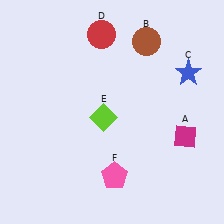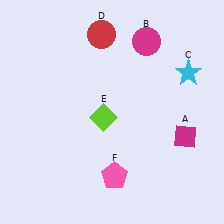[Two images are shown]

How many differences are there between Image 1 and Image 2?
There are 2 differences between the two images.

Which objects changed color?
B changed from brown to magenta. C changed from blue to cyan.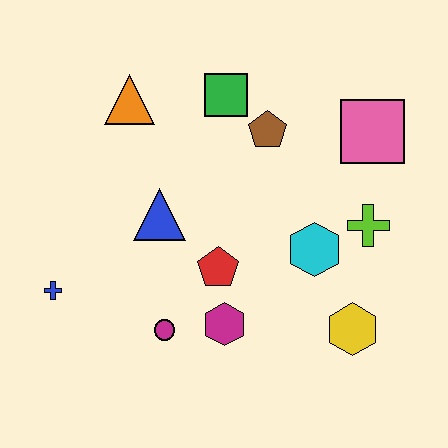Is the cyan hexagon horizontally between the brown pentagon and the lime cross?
Yes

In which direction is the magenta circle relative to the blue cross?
The magenta circle is to the right of the blue cross.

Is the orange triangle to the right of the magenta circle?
No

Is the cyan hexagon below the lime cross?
Yes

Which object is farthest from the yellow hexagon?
The orange triangle is farthest from the yellow hexagon.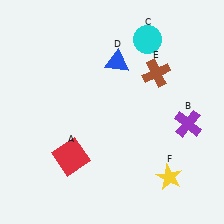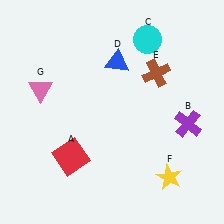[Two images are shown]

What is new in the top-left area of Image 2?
A pink triangle (G) was added in the top-left area of Image 2.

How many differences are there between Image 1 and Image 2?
There is 1 difference between the two images.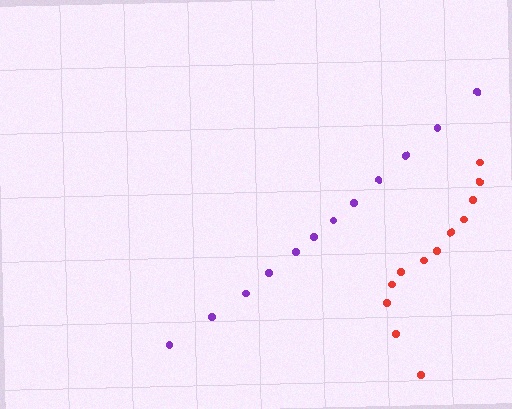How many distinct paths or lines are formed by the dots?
There are 2 distinct paths.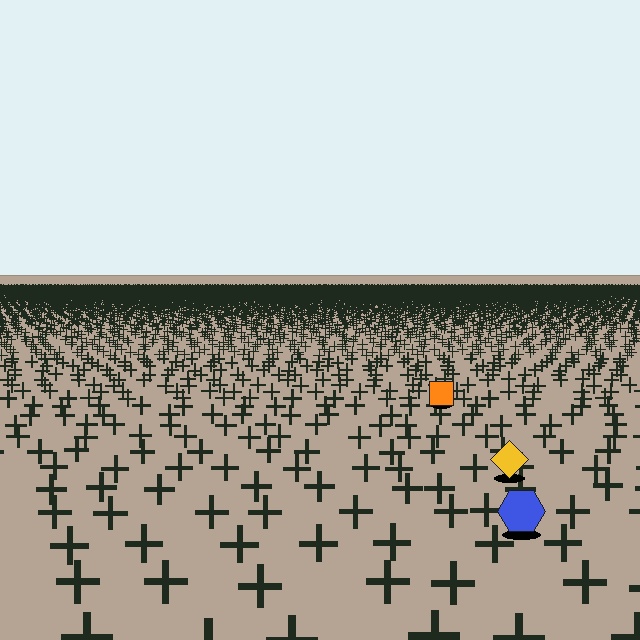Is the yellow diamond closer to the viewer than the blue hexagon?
No. The blue hexagon is closer — you can tell from the texture gradient: the ground texture is coarser near it.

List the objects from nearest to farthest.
From nearest to farthest: the blue hexagon, the yellow diamond, the orange square.